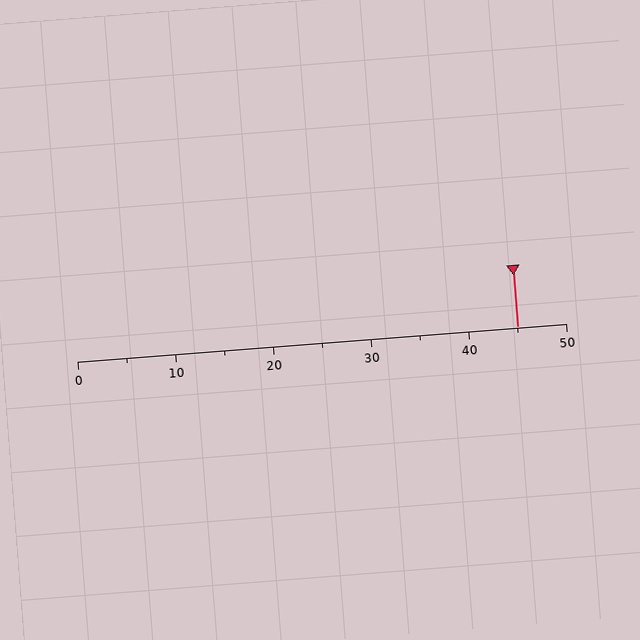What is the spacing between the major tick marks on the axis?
The major ticks are spaced 10 apart.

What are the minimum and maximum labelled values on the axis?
The axis runs from 0 to 50.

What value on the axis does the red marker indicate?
The marker indicates approximately 45.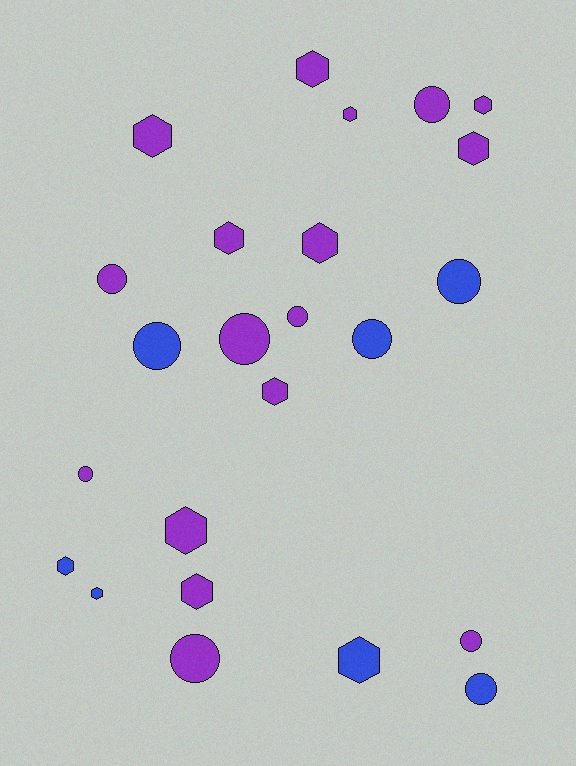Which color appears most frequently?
Purple, with 17 objects.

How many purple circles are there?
There are 7 purple circles.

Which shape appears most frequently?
Hexagon, with 13 objects.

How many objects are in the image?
There are 24 objects.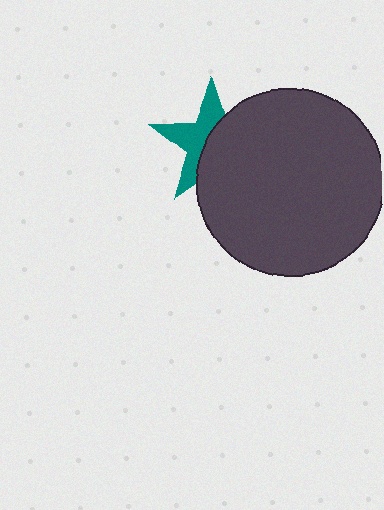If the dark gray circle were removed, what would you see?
You would see the complete teal star.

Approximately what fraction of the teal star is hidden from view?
Roughly 53% of the teal star is hidden behind the dark gray circle.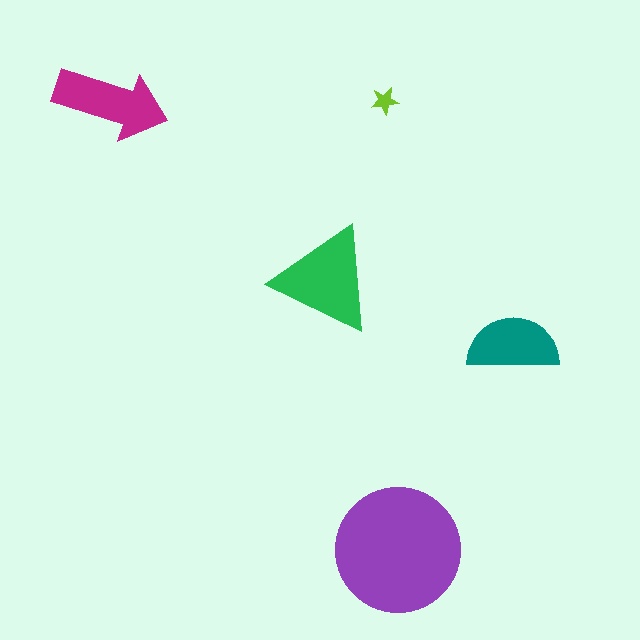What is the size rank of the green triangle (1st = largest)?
2nd.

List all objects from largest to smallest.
The purple circle, the green triangle, the magenta arrow, the teal semicircle, the lime star.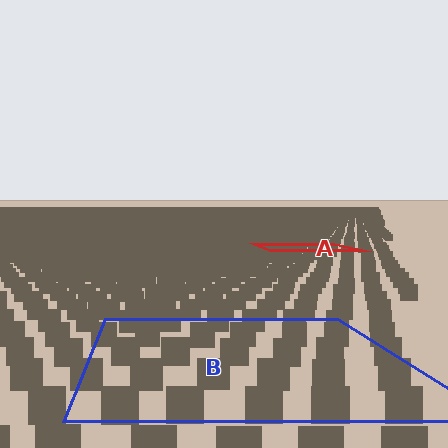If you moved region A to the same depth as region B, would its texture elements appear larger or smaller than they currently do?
They would appear larger. At a closer depth, the same texture elements are projected at a bigger on-screen size.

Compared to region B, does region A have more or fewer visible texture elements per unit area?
Region A has more texture elements per unit area — they are packed more densely because it is farther away.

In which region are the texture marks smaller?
The texture marks are smaller in region A, because it is farther away.